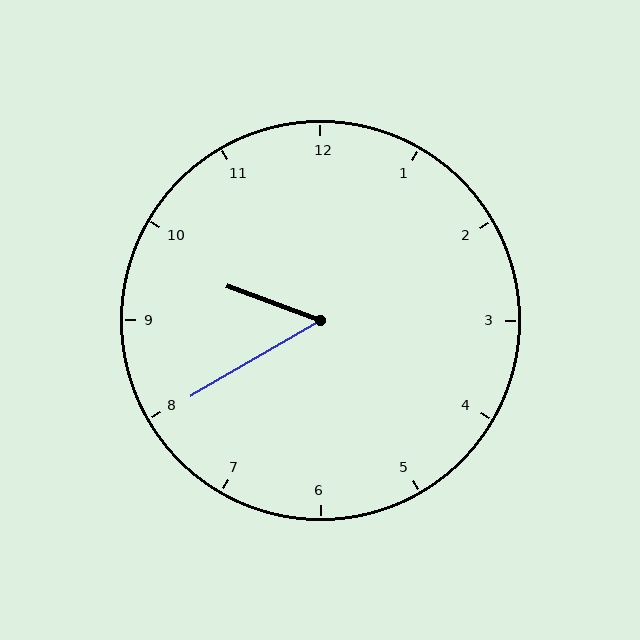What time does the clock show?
9:40.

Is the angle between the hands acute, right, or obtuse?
It is acute.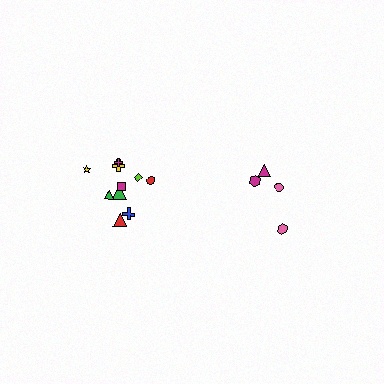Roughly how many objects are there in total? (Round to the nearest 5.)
Roughly 15 objects in total.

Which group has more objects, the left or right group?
The left group.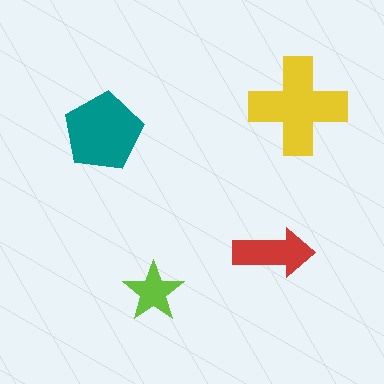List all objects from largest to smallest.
The yellow cross, the teal pentagon, the red arrow, the lime star.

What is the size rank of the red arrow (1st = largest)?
3rd.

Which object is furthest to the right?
The yellow cross is rightmost.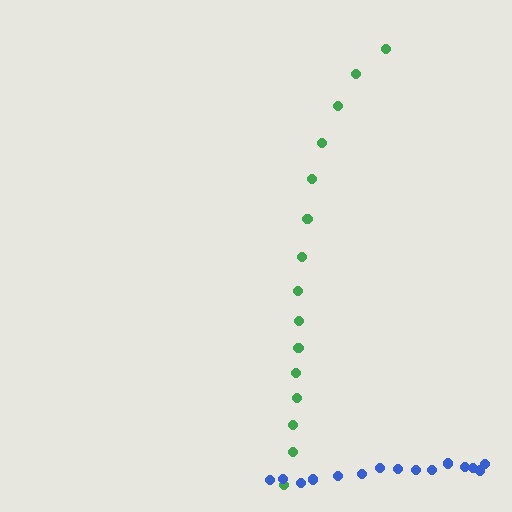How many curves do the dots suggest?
There are 2 distinct paths.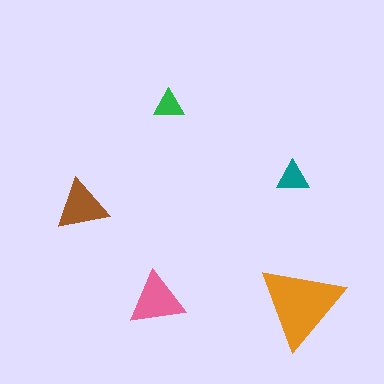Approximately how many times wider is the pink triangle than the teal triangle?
About 1.5 times wider.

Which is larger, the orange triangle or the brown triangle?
The orange one.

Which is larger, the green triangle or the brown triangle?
The brown one.